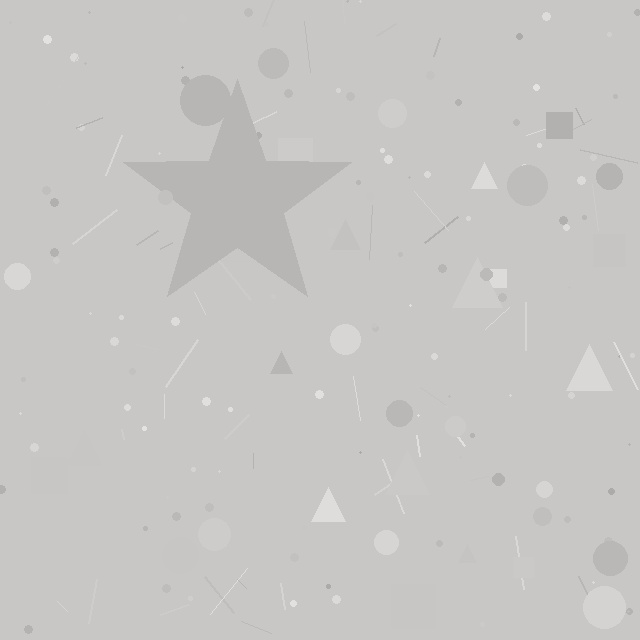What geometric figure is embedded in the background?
A star is embedded in the background.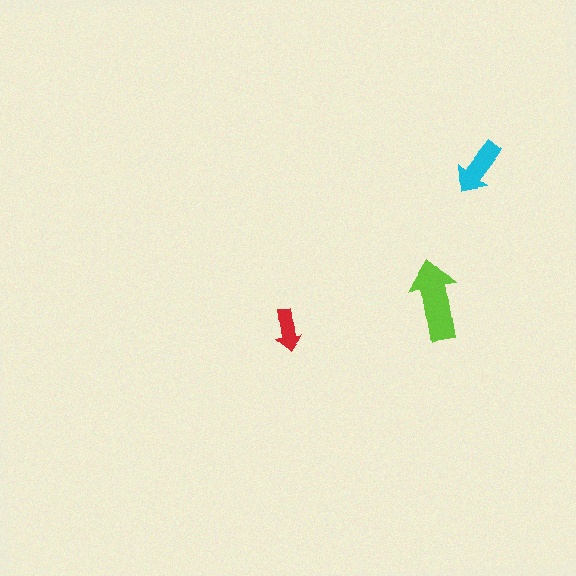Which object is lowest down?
The red arrow is bottommost.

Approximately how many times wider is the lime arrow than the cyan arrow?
About 1.5 times wider.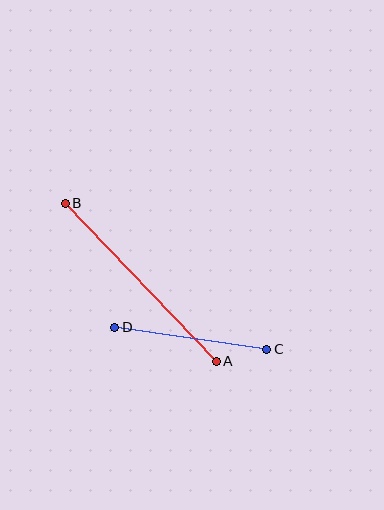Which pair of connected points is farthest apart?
Points A and B are farthest apart.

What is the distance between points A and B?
The distance is approximately 219 pixels.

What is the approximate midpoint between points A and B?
The midpoint is at approximately (141, 282) pixels.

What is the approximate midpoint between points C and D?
The midpoint is at approximately (191, 338) pixels.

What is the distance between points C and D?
The distance is approximately 154 pixels.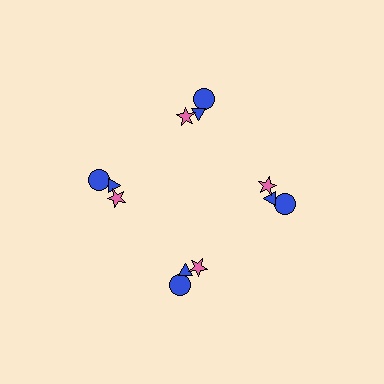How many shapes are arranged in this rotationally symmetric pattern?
There are 12 shapes, arranged in 4 groups of 3.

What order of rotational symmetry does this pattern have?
This pattern has 4-fold rotational symmetry.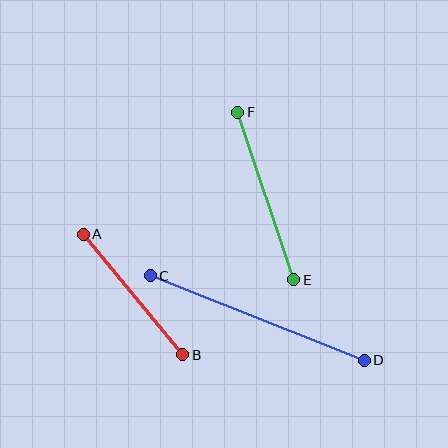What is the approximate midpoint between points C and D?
The midpoint is at approximately (257, 318) pixels.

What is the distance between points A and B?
The distance is approximately 157 pixels.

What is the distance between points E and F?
The distance is approximately 177 pixels.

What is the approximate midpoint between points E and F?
The midpoint is at approximately (266, 196) pixels.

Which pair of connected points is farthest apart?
Points C and D are farthest apart.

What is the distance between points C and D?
The distance is approximately 230 pixels.